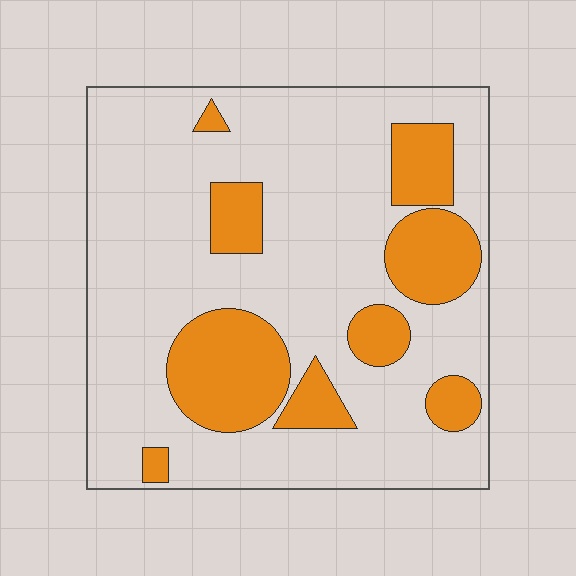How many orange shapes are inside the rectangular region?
9.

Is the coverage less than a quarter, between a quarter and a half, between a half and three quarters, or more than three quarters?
Less than a quarter.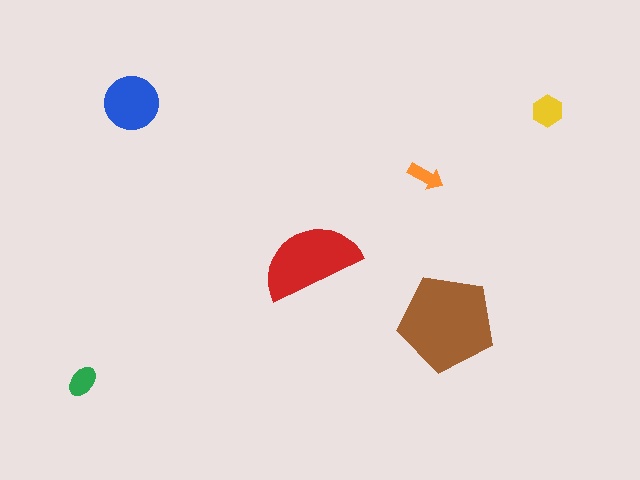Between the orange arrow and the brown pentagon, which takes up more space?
The brown pentagon.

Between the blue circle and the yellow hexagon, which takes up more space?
The blue circle.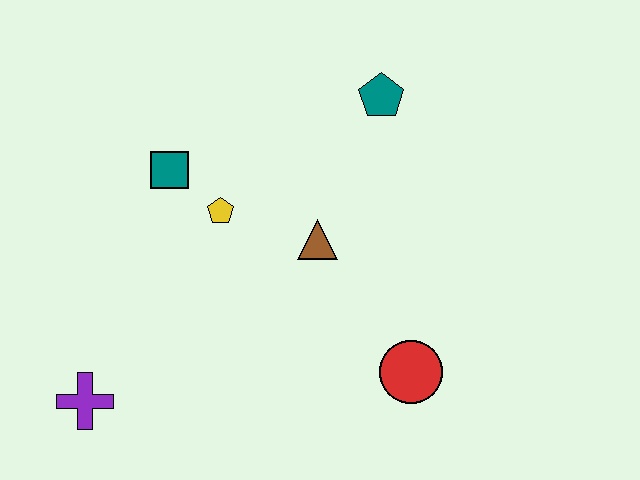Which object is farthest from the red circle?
The purple cross is farthest from the red circle.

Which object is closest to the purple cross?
The yellow pentagon is closest to the purple cross.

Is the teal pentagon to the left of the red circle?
Yes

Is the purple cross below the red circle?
Yes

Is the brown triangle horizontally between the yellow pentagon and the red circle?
Yes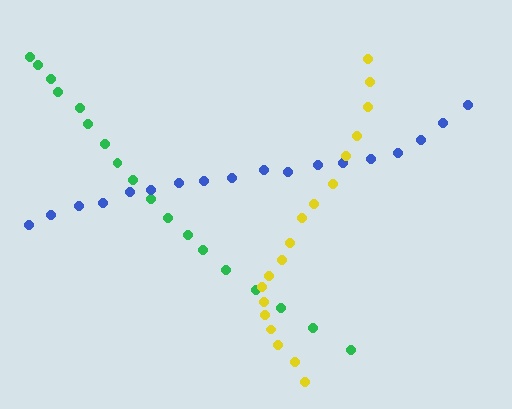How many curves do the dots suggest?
There are 3 distinct paths.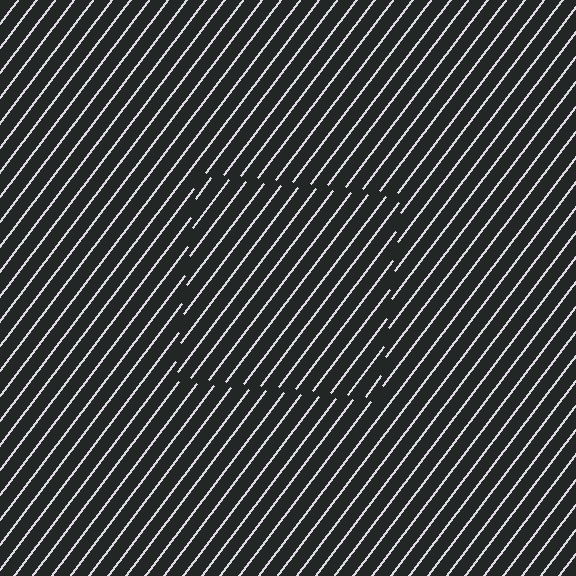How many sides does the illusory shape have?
4 sides — the line-ends trace a square.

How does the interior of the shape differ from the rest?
The interior of the shape contains the same grating, shifted by half a period — the contour is defined by the phase discontinuity where line-ends from the inner and outer gratings abut.